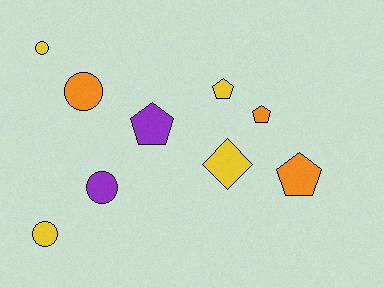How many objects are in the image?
There are 9 objects.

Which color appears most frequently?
Yellow, with 4 objects.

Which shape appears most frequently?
Pentagon, with 4 objects.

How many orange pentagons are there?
There are 2 orange pentagons.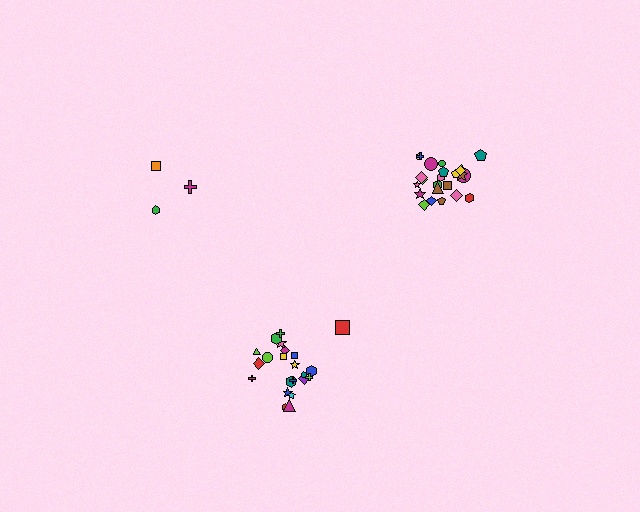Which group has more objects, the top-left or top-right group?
The top-right group.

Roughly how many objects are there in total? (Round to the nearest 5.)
Roughly 50 objects in total.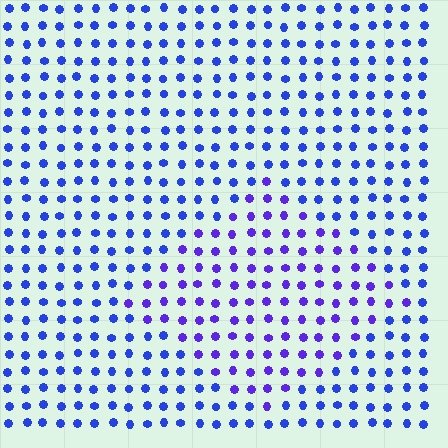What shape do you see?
I see a diamond.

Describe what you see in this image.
The image is filled with small blue elements in a uniform arrangement. A diamond-shaped region is visible where the elements are tinted to a slightly different hue, forming a subtle color boundary.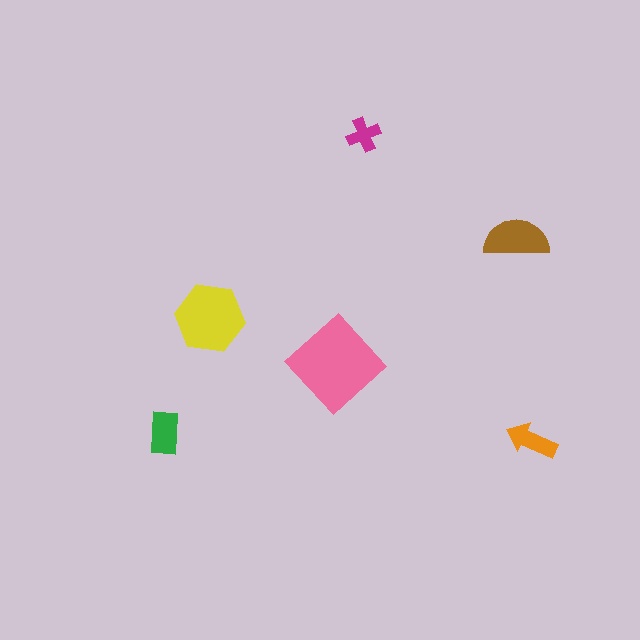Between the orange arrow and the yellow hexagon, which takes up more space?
The yellow hexagon.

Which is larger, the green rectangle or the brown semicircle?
The brown semicircle.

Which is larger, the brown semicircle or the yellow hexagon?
The yellow hexagon.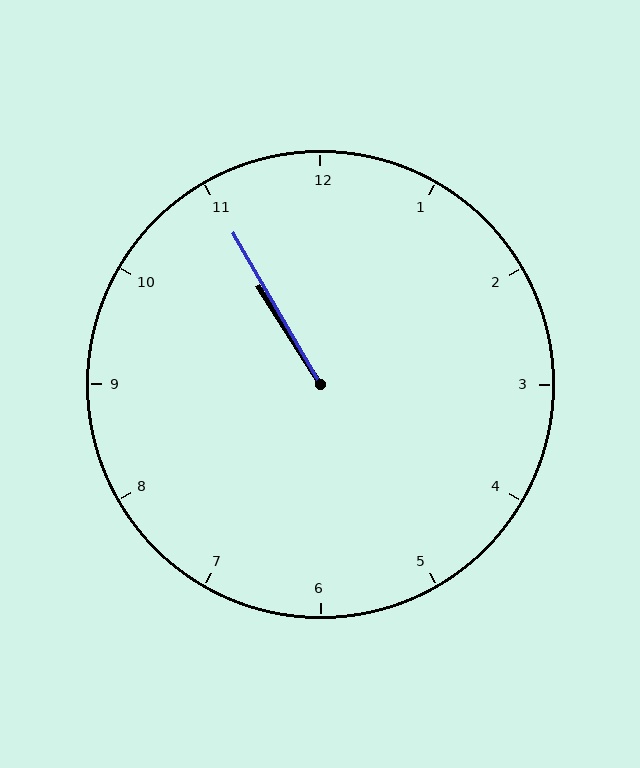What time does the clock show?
10:55.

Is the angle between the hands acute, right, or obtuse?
It is acute.